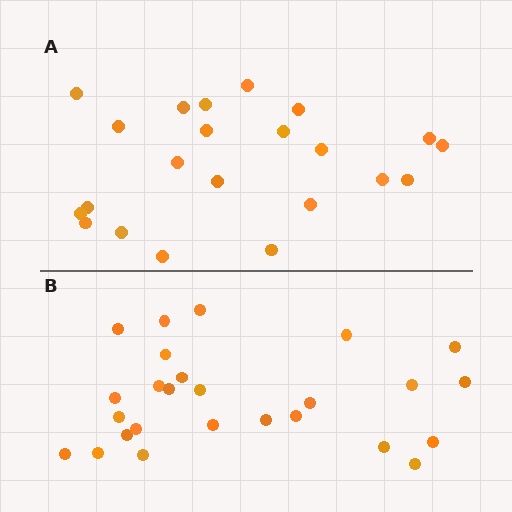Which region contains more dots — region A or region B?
Region B (the bottom region) has more dots.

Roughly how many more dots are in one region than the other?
Region B has about 4 more dots than region A.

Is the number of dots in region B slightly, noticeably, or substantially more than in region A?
Region B has only slightly more — the two regions are fairly close. The ratio is roughly 1.2 to 1.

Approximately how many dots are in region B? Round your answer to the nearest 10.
About 30 dots. (The exact count is 26, which rounds to 30.)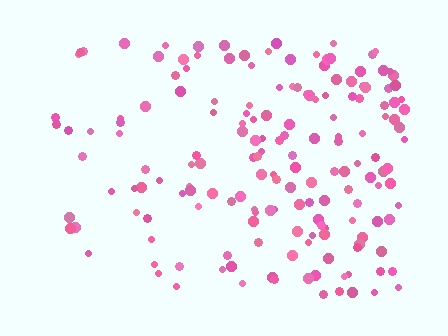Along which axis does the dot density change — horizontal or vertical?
Horizontal.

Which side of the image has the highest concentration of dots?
The right.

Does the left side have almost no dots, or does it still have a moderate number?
Still a moderate number, just noticeably fewer than the right.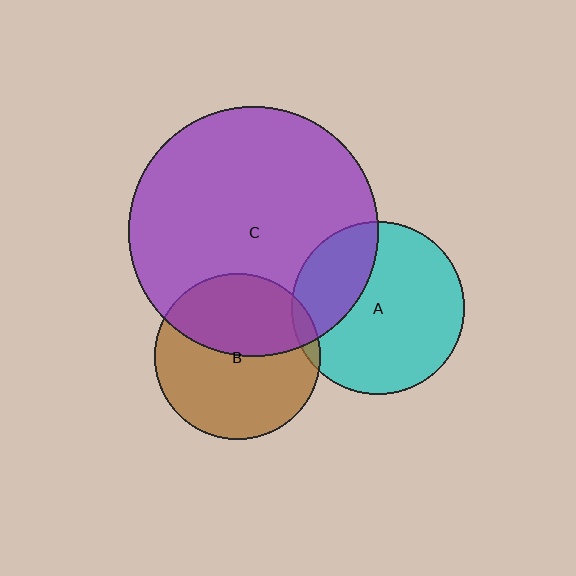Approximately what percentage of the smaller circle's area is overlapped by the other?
Approximately 40%.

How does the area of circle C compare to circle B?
Approximately 2.3 times.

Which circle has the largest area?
Circle C (purple).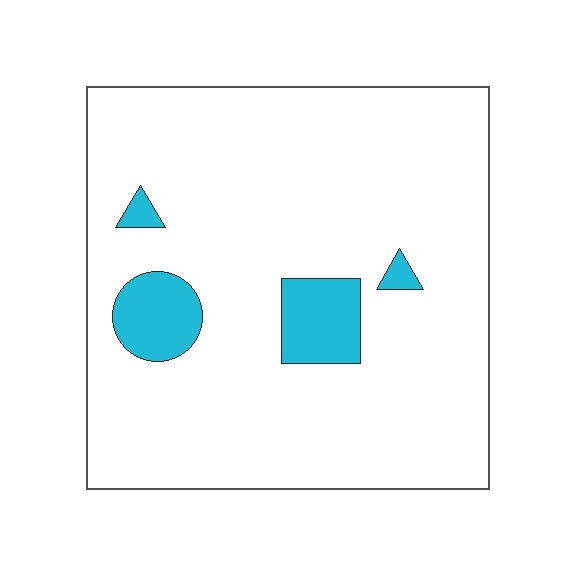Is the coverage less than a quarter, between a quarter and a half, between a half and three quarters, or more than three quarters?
Less than a quarter.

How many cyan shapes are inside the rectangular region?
4.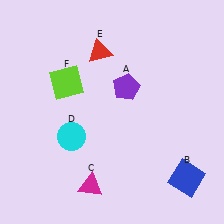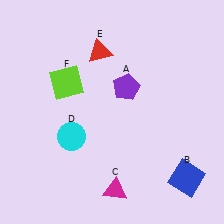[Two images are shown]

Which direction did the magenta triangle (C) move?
The magenta triangle (C) moved right.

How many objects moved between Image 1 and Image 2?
1 object moved between the two images.